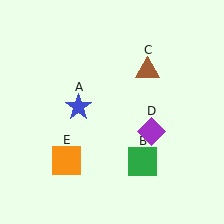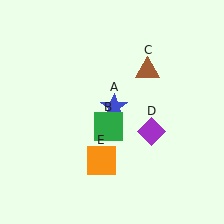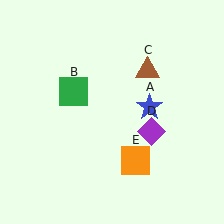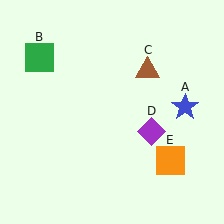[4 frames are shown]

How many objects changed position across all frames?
3 objects changed position: blue star (object A), green square (object B), orange square (object E).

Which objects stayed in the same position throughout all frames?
Brown triangle (object C) and purple diamond (object D) remained stationary.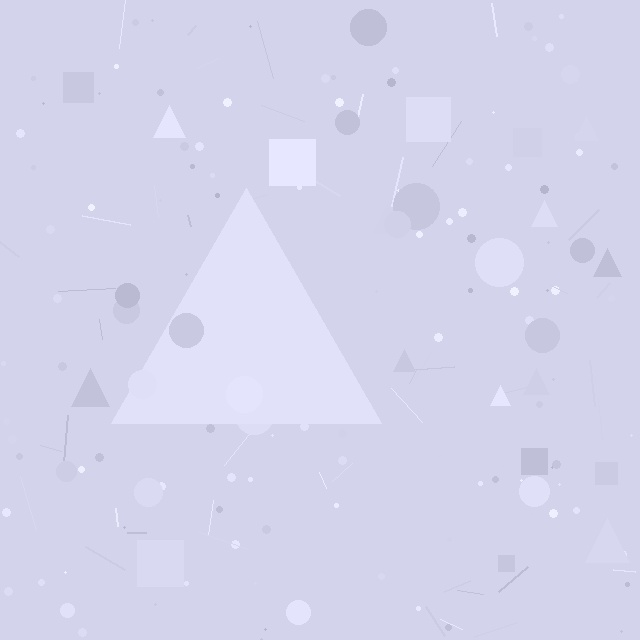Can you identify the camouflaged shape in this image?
The camouflaged shape is a triangle.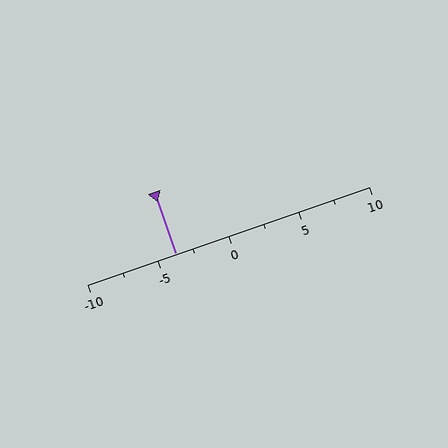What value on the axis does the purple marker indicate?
The marker indicates approximately -3.8.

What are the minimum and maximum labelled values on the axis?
The axis runs from -10 to 10.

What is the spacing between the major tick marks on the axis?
The major ticks are spaced 5 apart.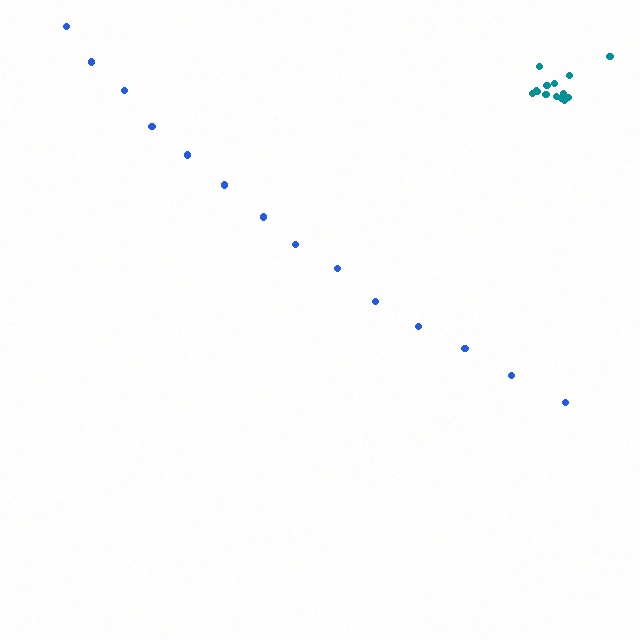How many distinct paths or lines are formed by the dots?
There are 2 distinct paths.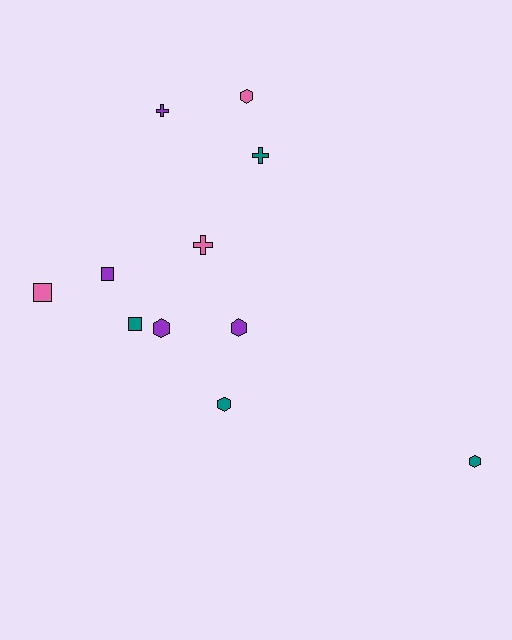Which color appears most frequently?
Teal, with 4 objects.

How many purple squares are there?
There is 1 purple square.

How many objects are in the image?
There are 11 objects.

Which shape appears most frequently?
Hexagon, with 5 objects.